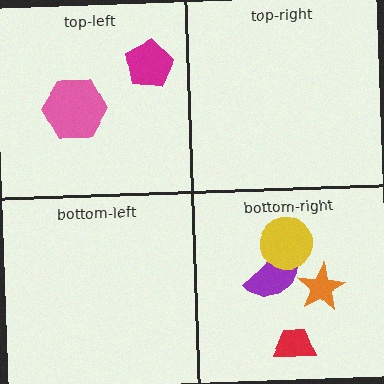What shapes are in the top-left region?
The magenta pentagon, the pink hexagon.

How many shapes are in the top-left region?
2.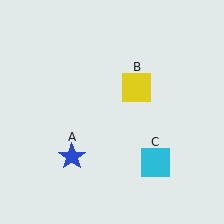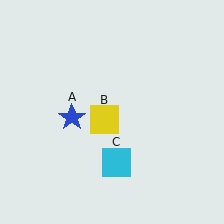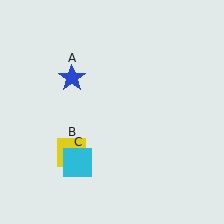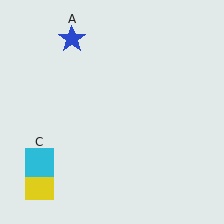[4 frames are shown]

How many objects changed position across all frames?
3 objects changed position: blue star (object A), yellow square (object B), cyan square (object C).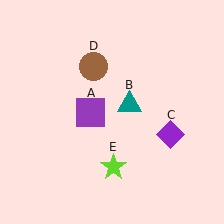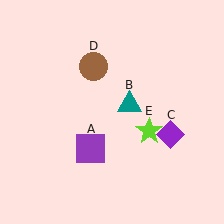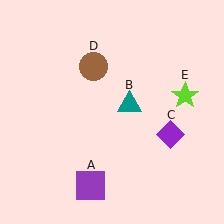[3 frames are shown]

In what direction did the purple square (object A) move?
The purple square (object A) moved down.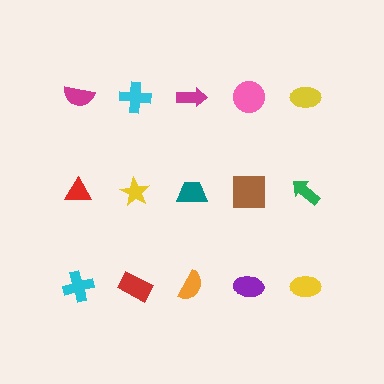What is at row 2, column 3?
A teal trapezoid.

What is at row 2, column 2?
A yellow star.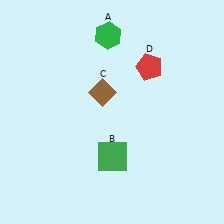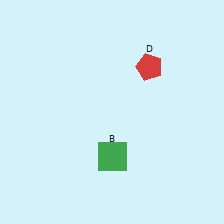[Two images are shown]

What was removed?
The green hexagon (A), the brown diamond (C) were removed in Image 2.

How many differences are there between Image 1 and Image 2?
There are 2 differences between the two images.